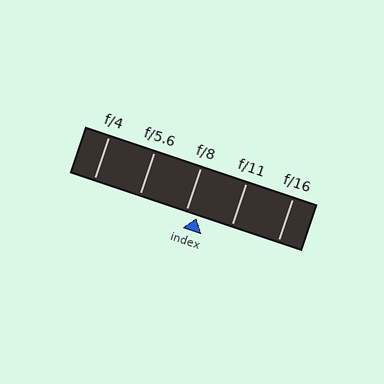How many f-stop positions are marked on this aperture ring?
There are 5 f-stop positions marked.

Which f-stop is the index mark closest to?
The index mark is closest to f/8.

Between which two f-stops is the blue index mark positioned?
The index mark is between f/8 and f/11.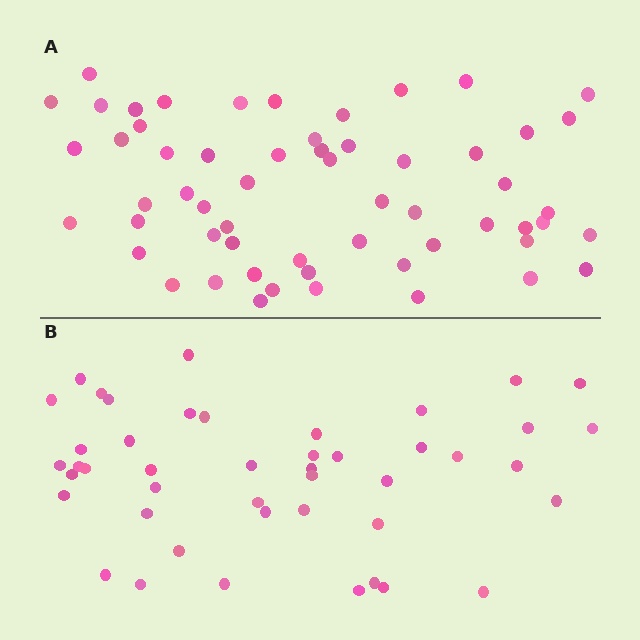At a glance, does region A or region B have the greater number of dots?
Region A (the top region) has more dots.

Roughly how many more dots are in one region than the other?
Region A has approximately 15 more dots than region B.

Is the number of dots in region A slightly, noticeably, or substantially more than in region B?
Region A has noticeably more, but not dramatically so. The ratio is roughly 1.3 to 1.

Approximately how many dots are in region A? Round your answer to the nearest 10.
About 60 dots. (The exact count is 58, which rounds to 60.)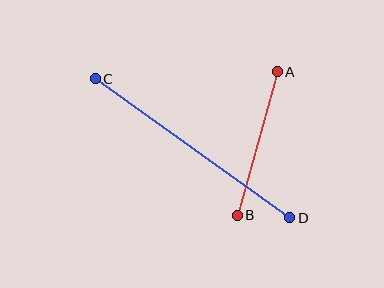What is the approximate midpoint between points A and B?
The midpoint is at approximately (257, 143) pixels.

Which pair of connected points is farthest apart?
Points C and D are farthest apart.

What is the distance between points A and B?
The distance is approximately 149 pixels.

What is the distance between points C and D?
The distance is approximately 239 pixels.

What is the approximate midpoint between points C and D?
The midpoint is at approximately (192, 148) pixels.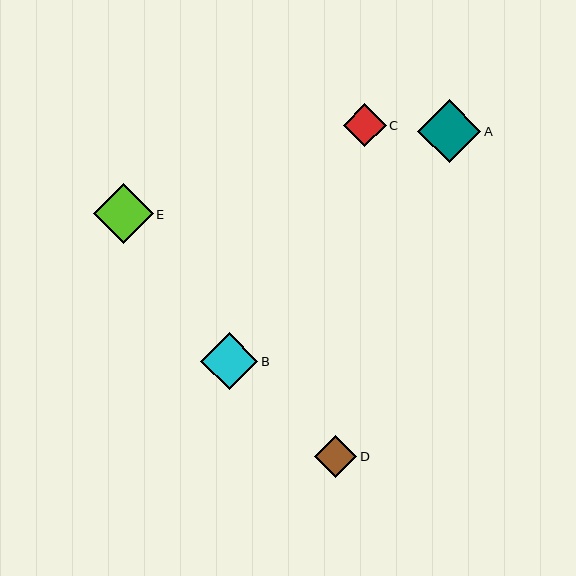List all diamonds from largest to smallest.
From largest to smallest: A, E, B, D, C.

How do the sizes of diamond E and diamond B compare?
Diamond E and diamond B are approximately the same size.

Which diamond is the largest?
Diamond A is the largest with a size of approximately 63 pixels.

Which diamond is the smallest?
Diamond C is the smallest with a size of approximately 42 pixels.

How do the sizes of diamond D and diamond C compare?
Diamond D and diamond C are approximately the same size.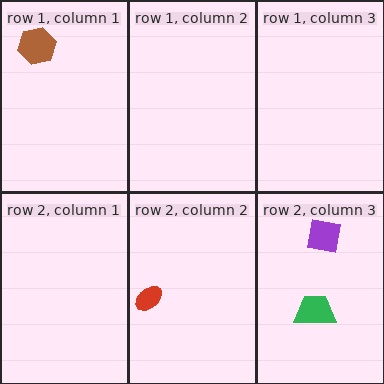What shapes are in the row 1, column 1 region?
The brown hexagon.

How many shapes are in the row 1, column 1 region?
1.